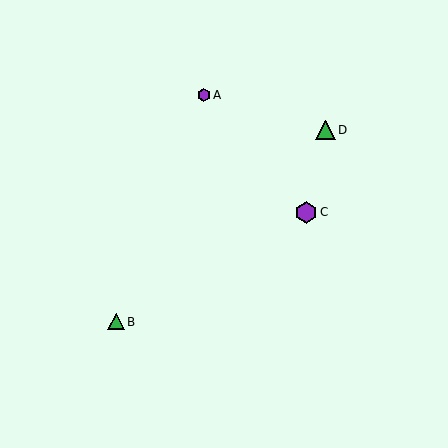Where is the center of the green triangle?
The center of the green triangle is at (325, 130).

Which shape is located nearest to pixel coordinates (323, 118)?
The green triangle (labeled D) at (325, 130) is nearest to that location.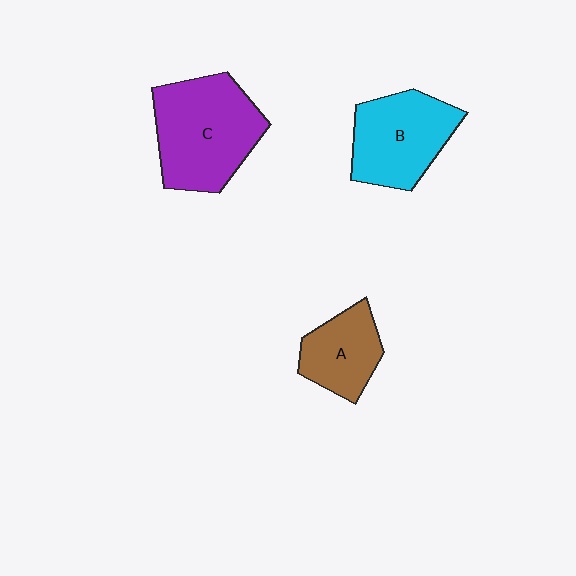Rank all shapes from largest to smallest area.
From largest to smallest: C (purple), B (cyan), A (brown).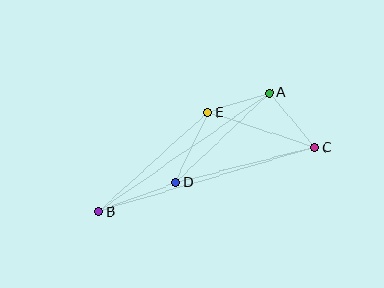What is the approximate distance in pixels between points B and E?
The distance between B and E is approximately 147 pixels.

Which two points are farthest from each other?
Points B and C are farthest from each other.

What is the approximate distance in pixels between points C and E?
The distance between C and E is approximately 112 pixels.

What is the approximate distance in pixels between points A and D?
The distance between A and D is approximately 130 pixels.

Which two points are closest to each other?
Points A and E are closest to each other.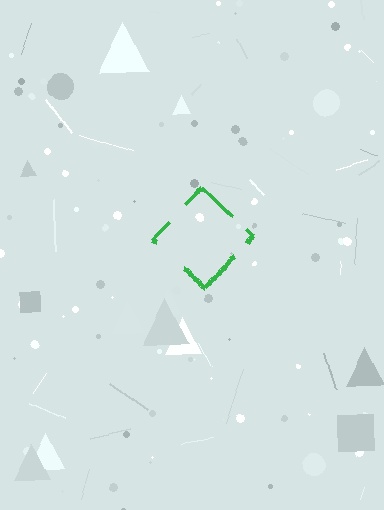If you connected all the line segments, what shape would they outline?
They would outline a diamond.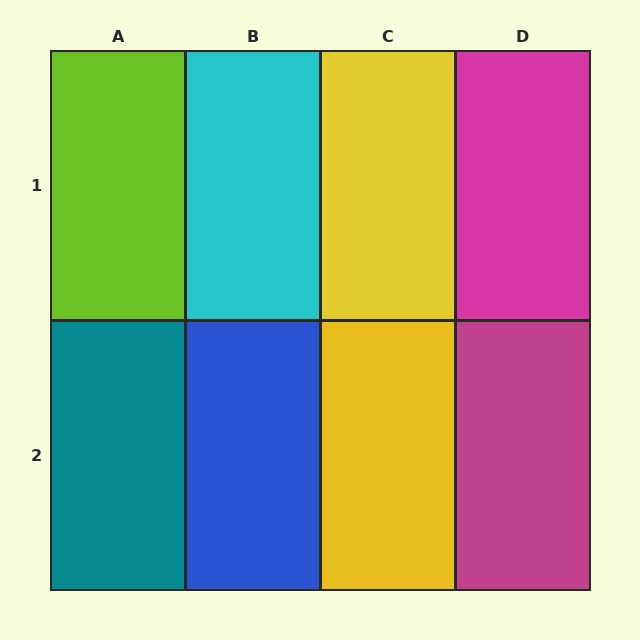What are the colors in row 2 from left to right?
Teal, blue, yellow, magenta.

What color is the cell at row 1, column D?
Magenta.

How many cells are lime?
1 cell is lime.